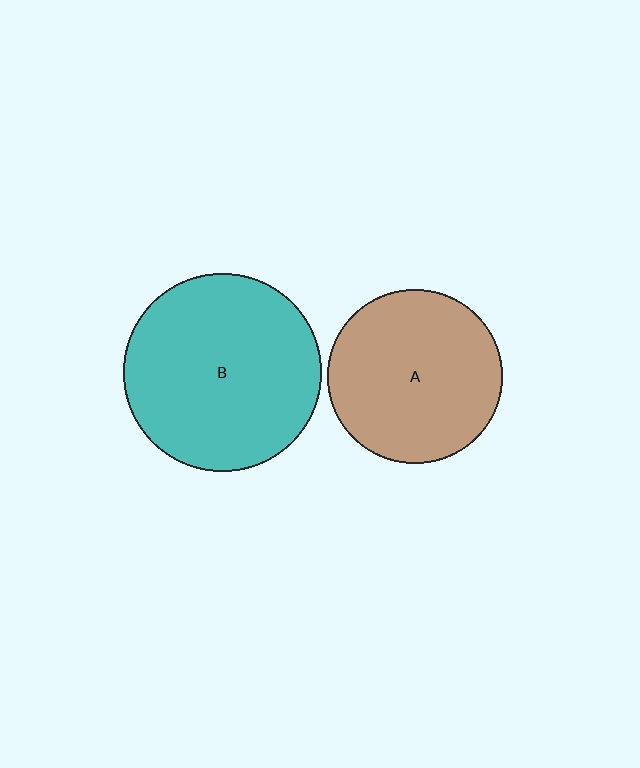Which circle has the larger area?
Circle B (teal).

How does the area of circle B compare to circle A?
Approximately 1.3 times.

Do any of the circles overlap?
No, none of the circles overlap.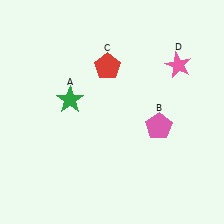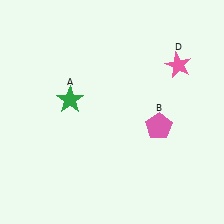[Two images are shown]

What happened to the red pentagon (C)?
The red pentagon (C) was removed in Image 2. It was in the top-left area of Image 1.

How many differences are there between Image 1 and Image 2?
There is 1 difference between the two images.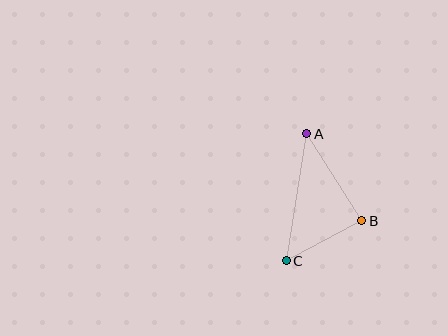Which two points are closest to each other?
Points B and C are closest to each other.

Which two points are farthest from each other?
Points A and C are farthest from each other.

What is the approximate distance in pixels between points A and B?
The distance between A and B is approximately 103 pixels.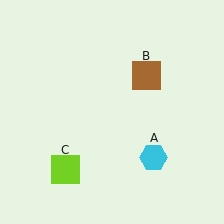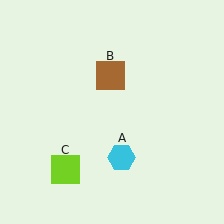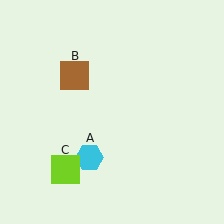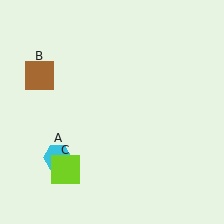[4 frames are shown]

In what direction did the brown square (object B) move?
The brown square (object B) moved left.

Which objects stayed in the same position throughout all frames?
Lime square (object C) remained stationary.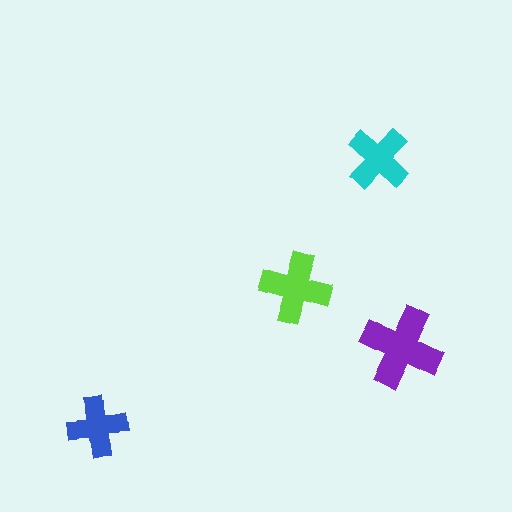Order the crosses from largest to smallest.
the purple one, the lime one, the cyan one, the blue one.